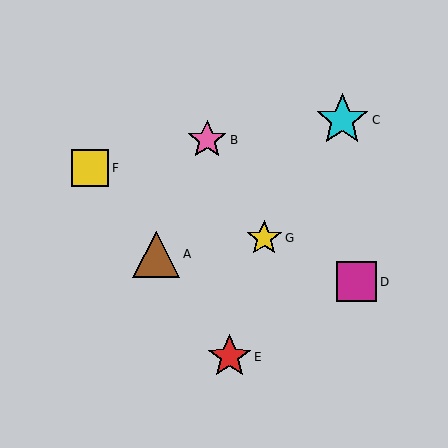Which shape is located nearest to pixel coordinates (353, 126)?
The cyan star (labeled C) at (342, 120) is nearest to that location.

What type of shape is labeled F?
Shape F is a yellow square.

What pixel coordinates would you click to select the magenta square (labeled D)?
Click at (357, 282) to select the magenta square D.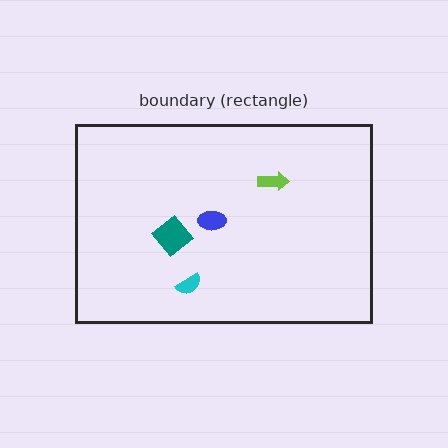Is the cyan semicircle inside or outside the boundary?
Inside.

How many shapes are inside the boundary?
4 inside, 0 outside.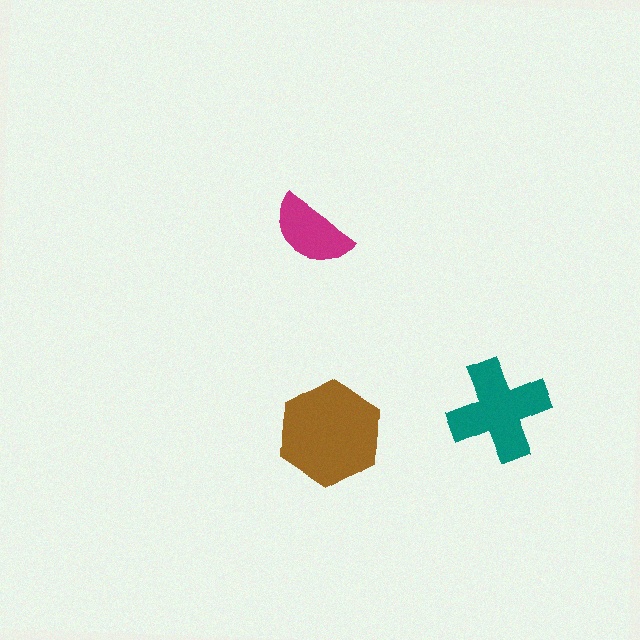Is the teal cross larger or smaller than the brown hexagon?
Smaller.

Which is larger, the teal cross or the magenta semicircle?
The teal cross.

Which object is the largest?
The brown hexagon.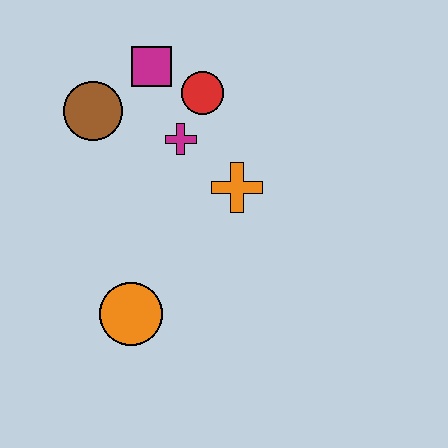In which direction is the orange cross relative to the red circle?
The orange cross is below the red circle.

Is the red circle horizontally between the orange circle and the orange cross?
Yes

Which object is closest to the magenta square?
The red circle is closest to the magenta square.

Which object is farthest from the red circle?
The orange circle is farthest from the red circle.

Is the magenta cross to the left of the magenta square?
No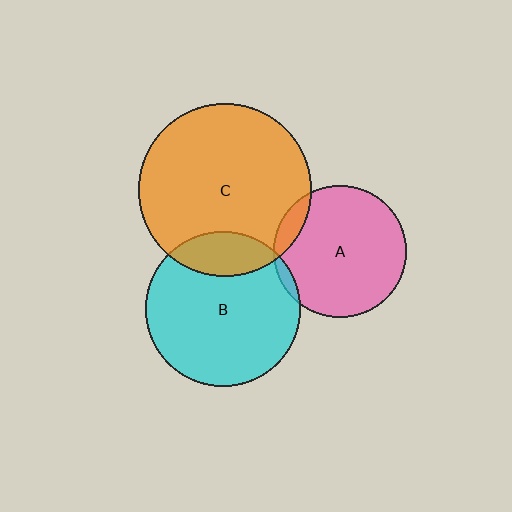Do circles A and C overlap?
Yes.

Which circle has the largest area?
Circle C (orange).